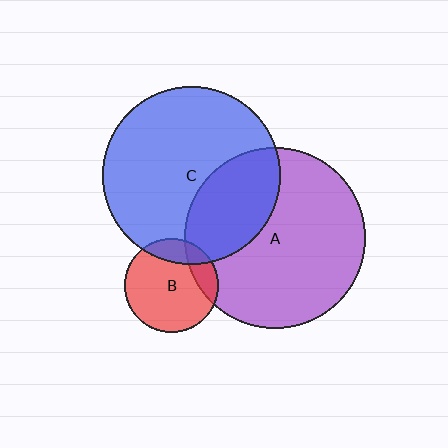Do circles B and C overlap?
Yes.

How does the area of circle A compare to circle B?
Approximately 3.7 times.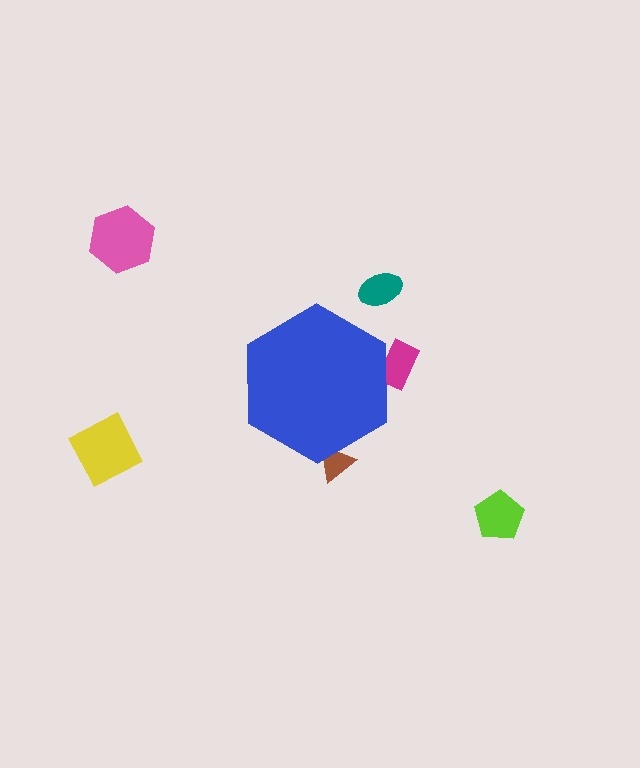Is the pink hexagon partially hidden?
No, the pink hexagon is fully visible.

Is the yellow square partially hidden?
No, the yellow square is fully visible.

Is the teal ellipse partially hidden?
No, the teal ellipse is fully visible.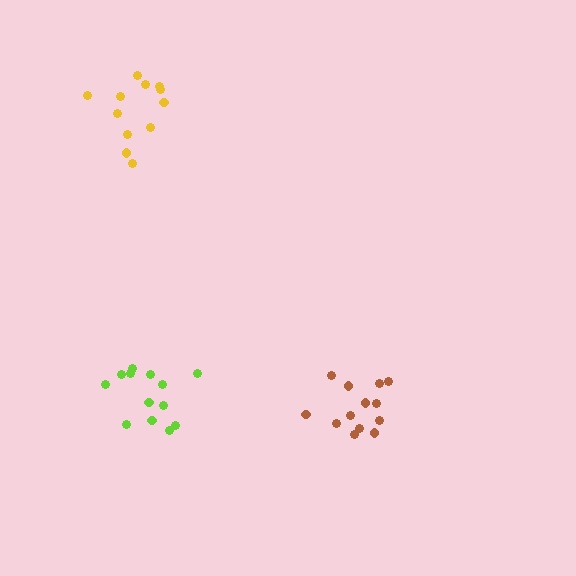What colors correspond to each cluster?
The clusters are colored: brown, yellow, lime.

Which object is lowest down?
The brown cluster is bottommost.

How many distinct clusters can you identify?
There are 3 distinct clusters.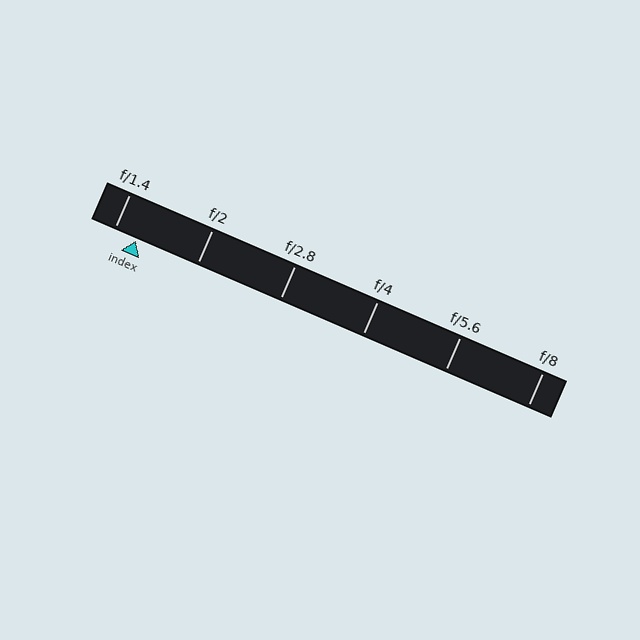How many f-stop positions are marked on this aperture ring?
There are 6 f-stop positions marked.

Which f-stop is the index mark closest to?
The index mark is closest to f/1.4.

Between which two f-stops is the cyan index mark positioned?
The index mark is between f/1.4 and f/2.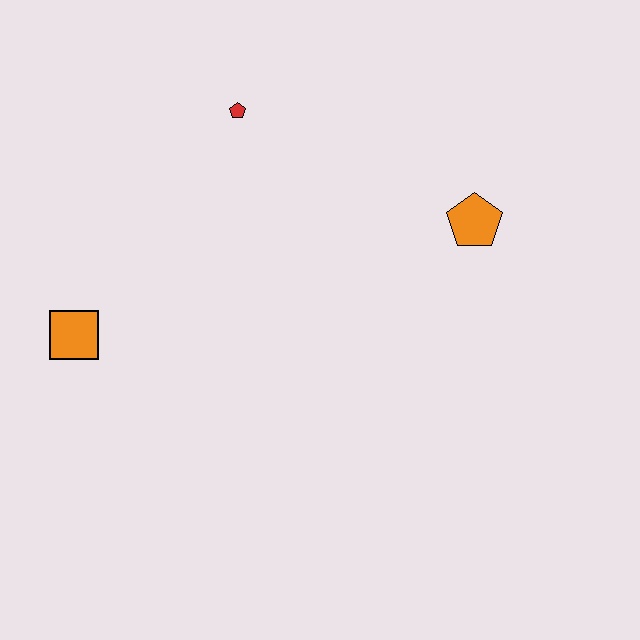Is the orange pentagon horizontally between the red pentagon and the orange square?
No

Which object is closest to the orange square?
The red pentagon is closest to the orange square.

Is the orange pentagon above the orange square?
Yes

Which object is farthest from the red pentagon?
The orange square is farthest from the red pentagon.